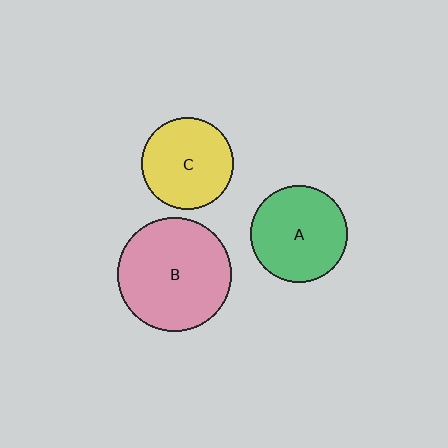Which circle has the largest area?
Circle B (pink).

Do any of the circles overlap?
No, none of the circles overlap.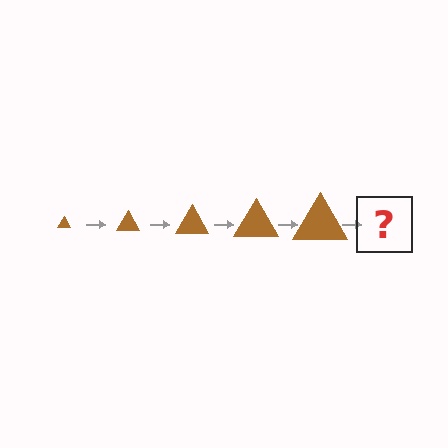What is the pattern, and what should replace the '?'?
The pattern is that the triangle gets progressively larger each step. The '?' should be a brown triangle, larger than the previous one.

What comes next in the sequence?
The next element should be a brown triangle, larger than the previous one.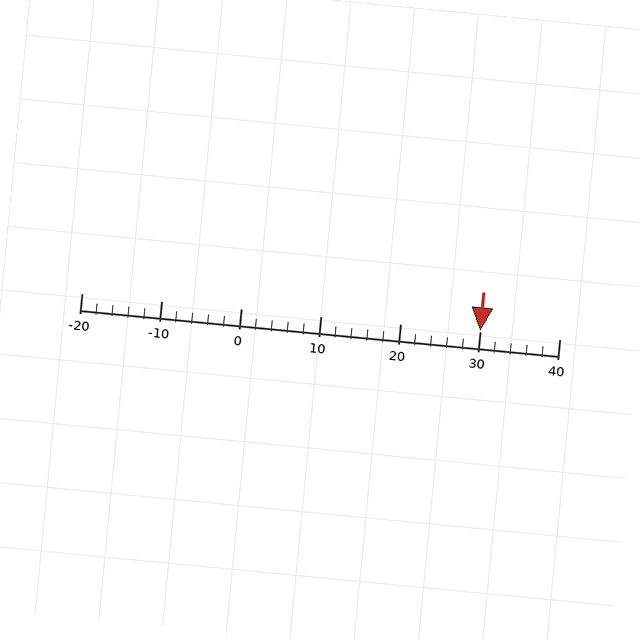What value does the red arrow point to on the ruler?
The red arrow points to approximately 30.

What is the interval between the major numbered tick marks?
The major tick marks are spaced 10 units apart.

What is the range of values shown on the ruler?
The ruler shows values from -20 to 40.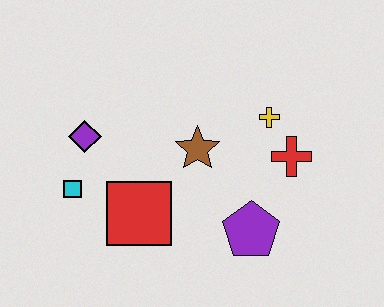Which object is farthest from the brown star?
The cyan square is farthest from the brown star.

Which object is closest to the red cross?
The yellow cross is closest to the red cross.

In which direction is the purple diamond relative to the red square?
The purple diamond is above the red square.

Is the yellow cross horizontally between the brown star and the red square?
No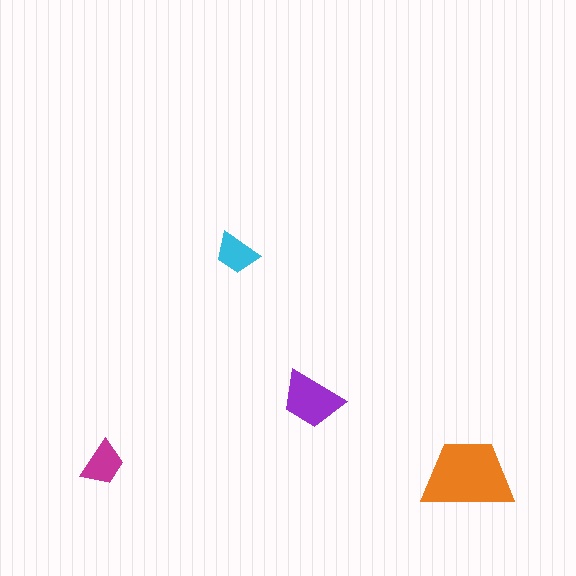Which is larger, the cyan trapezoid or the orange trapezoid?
The orange one.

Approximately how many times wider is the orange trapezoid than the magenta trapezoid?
About 2 times wider.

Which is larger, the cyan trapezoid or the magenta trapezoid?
The magenta one.